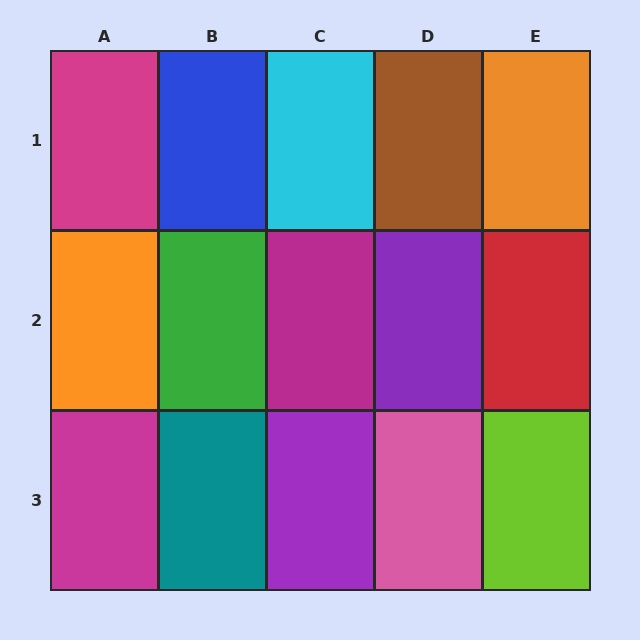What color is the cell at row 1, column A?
Magenta.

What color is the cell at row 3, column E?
Lime.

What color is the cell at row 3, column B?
Teal.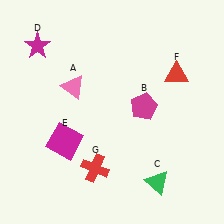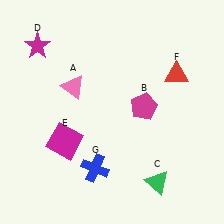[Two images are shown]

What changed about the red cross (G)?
In Image 1, G is red. In Image 2, it changed to blue.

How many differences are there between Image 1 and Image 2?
There is 1 difference between the two images.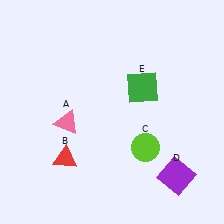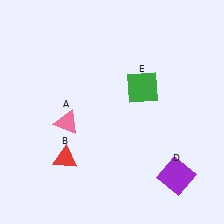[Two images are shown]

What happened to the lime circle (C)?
The lime circle (C) was removed in Image 2. It was in the bottom-right area of Image 1.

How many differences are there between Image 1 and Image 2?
There is 1 difference between the two images.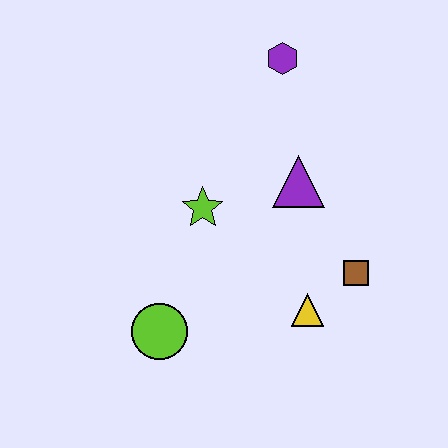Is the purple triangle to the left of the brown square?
Yes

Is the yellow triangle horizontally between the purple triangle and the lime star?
No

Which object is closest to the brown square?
The yellow triangle is closest to the brown square.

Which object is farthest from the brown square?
The purple hexagon is farthest from the brown square.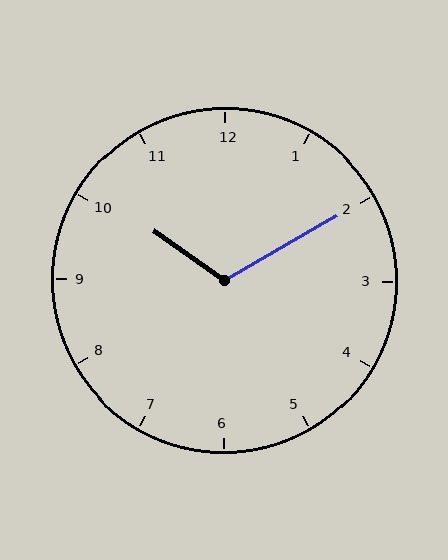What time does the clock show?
10:10.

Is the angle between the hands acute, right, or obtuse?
It is obtuse.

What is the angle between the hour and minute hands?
Approximately 115 degrees.